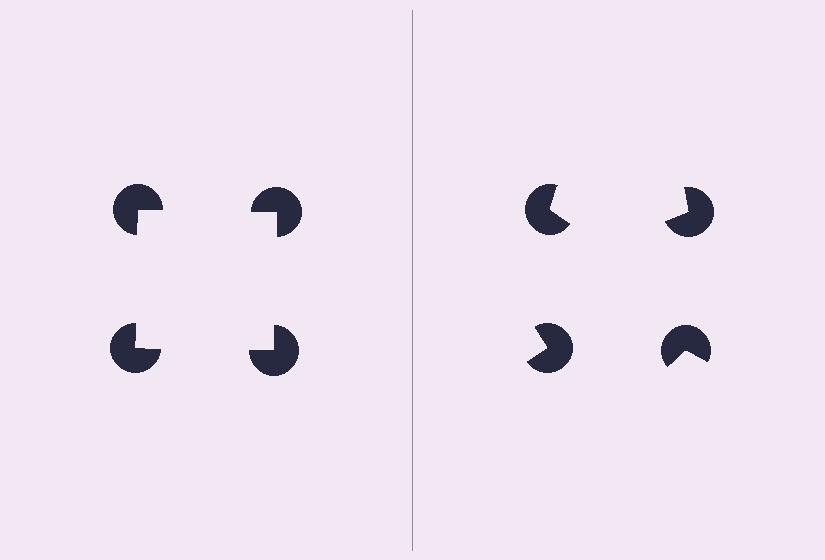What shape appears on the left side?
An illusory square.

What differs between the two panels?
The pac-man discs are positioned identically on both sides; only the wedge orientations differ. On the left they align to a square; on the right they are misaligned.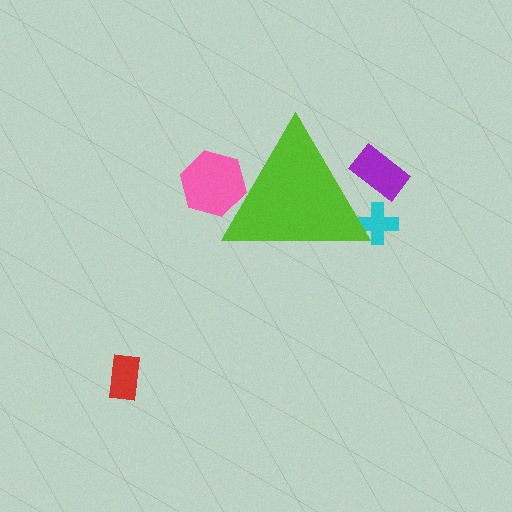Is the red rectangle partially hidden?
No, the red rectangle is fully visible.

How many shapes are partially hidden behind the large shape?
3 shapes are partially hidden.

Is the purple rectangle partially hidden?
Yes, the purple rectangle is partially hidden behind the lime triangle.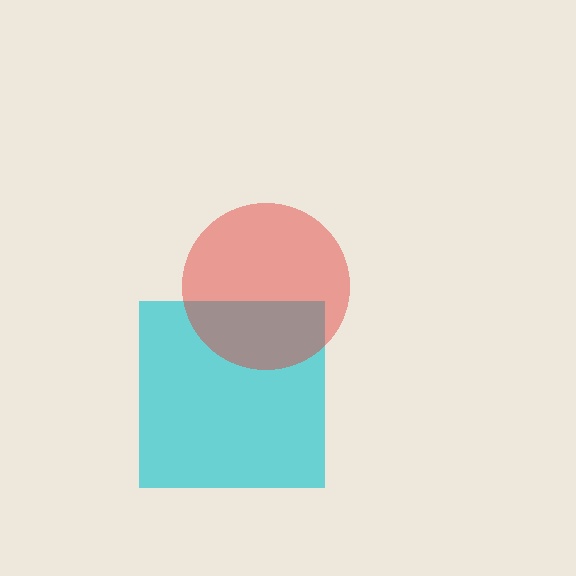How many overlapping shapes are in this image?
There are 2 overlapping shapes in the image.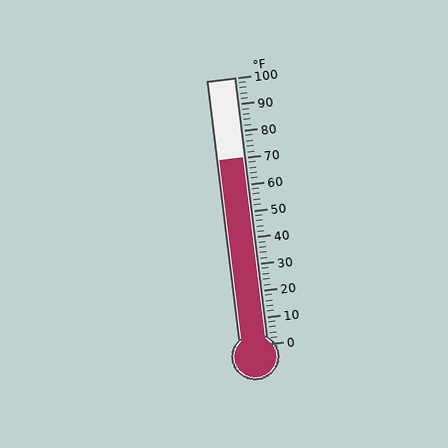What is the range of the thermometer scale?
The thermometer scale ranges from 0°F to 100°F.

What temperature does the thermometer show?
The thermometer shows approximately 70°F.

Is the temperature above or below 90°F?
The temperature is below 90°F.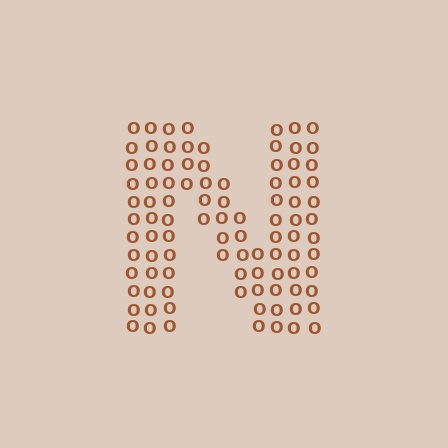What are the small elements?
The small elements are letter O's.